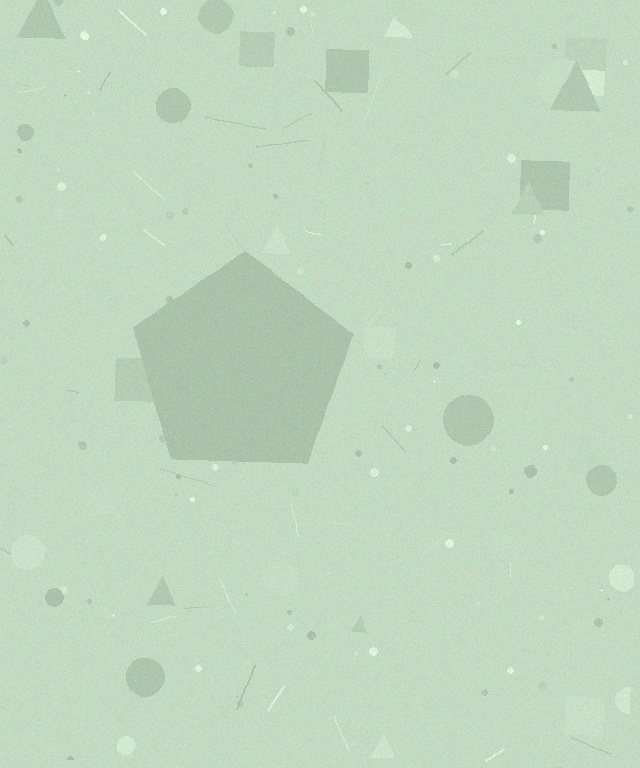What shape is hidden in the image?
A pentagon is hidden in the image.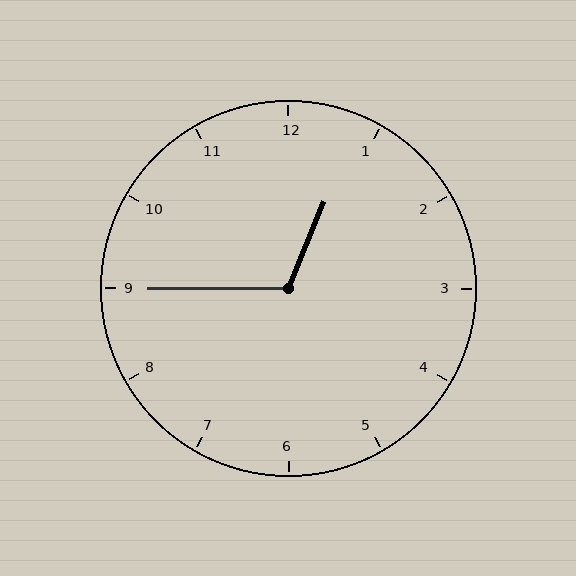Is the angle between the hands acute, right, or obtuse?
It is obtuse.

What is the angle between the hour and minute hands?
Approximately 112 degrees.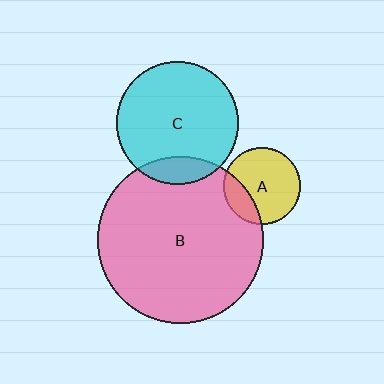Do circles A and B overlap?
Yes.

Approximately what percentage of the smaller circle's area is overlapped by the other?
Approximately 25%.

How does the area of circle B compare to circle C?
Approximately 1.9 times.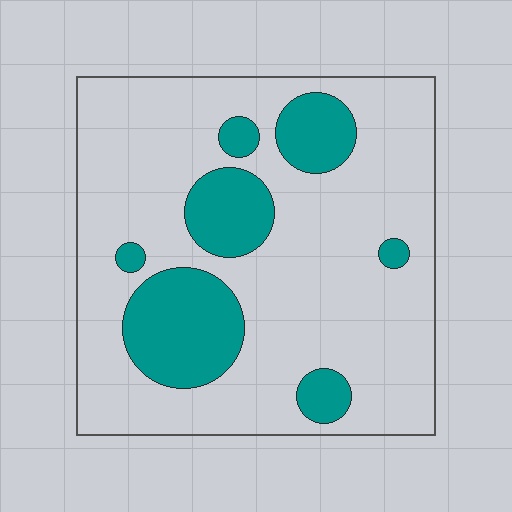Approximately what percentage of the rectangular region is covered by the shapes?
Approximately 20%.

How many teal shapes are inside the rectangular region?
7.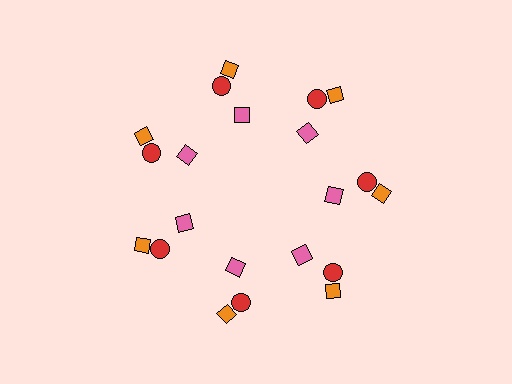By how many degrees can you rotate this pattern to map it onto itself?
The pattern maps onto itself every 51 degrees of rotation.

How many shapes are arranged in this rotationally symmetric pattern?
There are 21 shapes, arranged in 7 groups of 3.